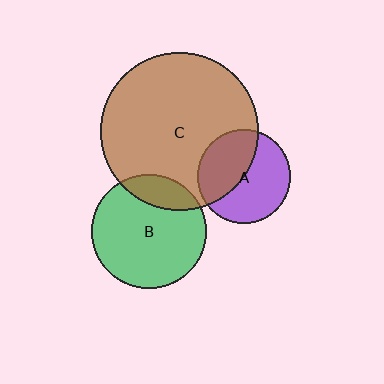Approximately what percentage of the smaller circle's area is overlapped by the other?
Approximately 45%.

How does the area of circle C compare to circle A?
Approximately 2.8 times.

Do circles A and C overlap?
Yes.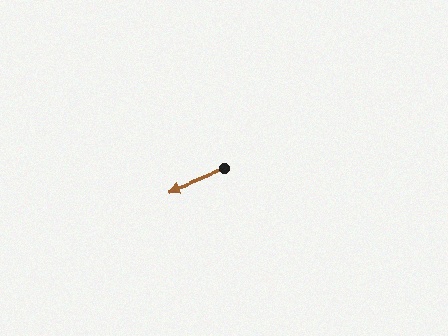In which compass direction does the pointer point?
West.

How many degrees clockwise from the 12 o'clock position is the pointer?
Approximately 249 degrees.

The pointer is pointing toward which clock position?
Roughly 8 o'clock.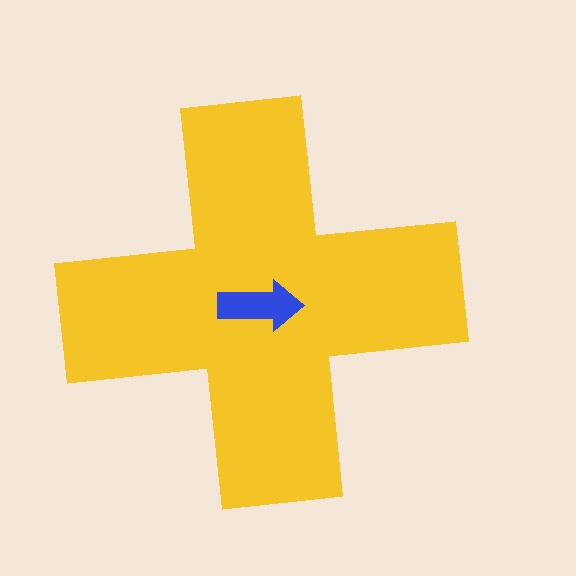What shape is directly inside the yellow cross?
The blue arrow.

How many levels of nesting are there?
2.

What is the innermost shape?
The blue arrow.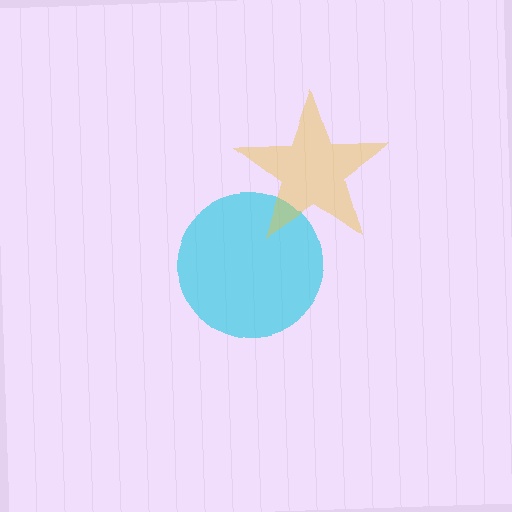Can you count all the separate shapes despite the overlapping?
Yes, there are 2 separate shapes.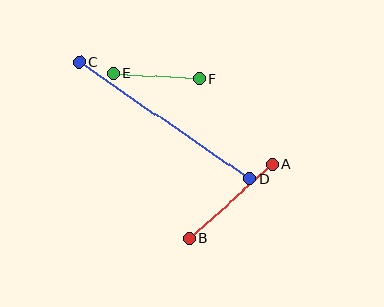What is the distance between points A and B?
The distance is approximately 111 pixels.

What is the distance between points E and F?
The distance is approximately 86 pixels.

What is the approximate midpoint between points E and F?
The midpoint is at approximately (156, 76) pixels.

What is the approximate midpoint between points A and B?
The midpoint is at approximately (231, 201) pixels.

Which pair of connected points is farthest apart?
Points C and D are farthest apart.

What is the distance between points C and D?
The distance is approximately 207 pixels.